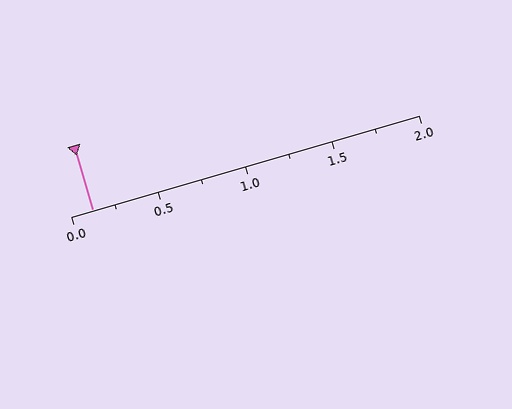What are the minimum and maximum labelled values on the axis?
The axis runs from 0.0 to 2.0.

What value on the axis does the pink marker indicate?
The marker indicates approximately 0.12.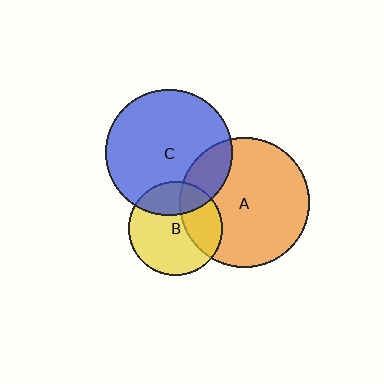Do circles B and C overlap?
Yes.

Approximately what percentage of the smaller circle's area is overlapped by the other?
Approximately 25%.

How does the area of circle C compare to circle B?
Approximately 1.8 times.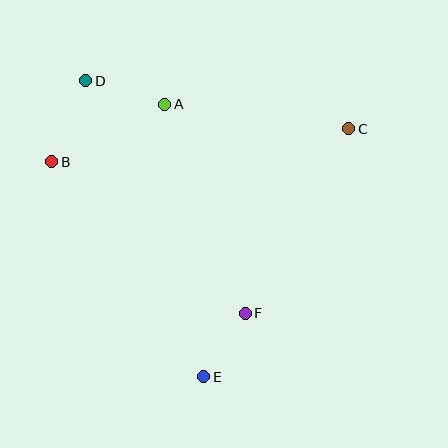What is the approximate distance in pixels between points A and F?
The distance between A and F is approximately 225 pixels.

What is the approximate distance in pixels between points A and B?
The distance between A and B is approximately 127 pixels.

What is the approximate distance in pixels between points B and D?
The distance between B and D is approximately 88 pixels.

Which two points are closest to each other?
Points E and F are closest to each other.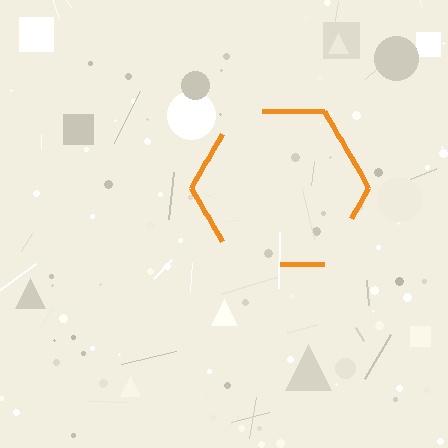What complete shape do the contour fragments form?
The contour fragments form a hexagon.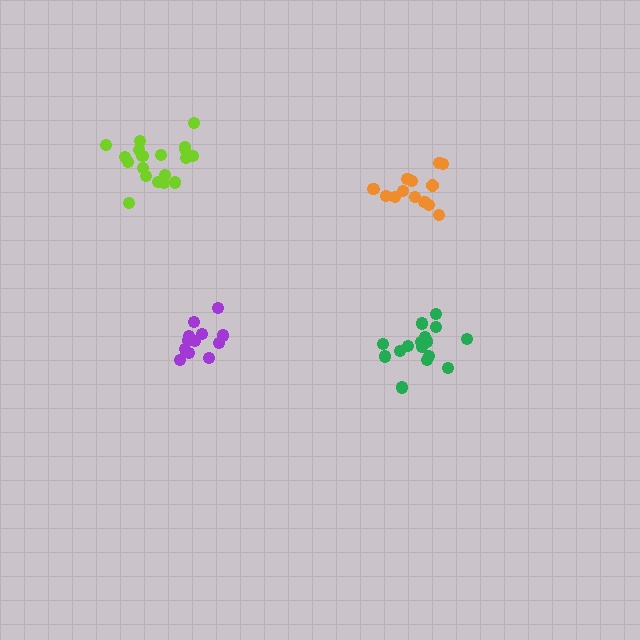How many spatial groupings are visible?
There are 4 spatial groupings.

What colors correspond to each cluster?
The clusters are colored: purple, orange, green, lime.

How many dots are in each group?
Group 1: 14 dots, Group 2: 13 dots, Group 3: 16 dots, Group 4: 19 dots (62 total).